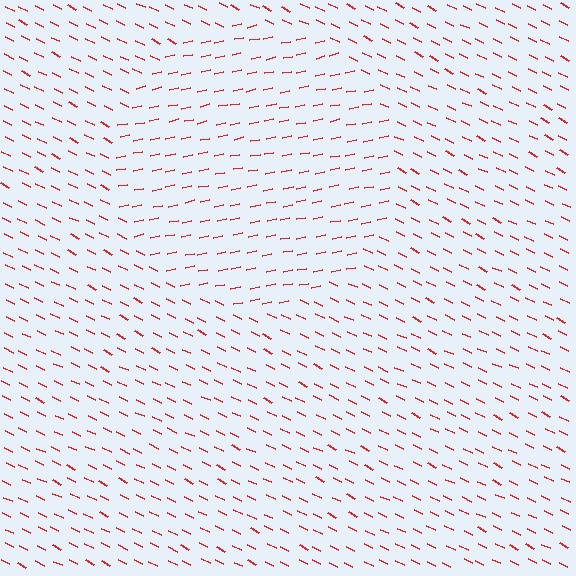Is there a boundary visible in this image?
Yes, there is a texture boundary formed by a change in line orientation.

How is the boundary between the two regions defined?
The boundary is defined purely by a change in line orientation (approximately 38 degrees difference). All lines are the same color and thickness.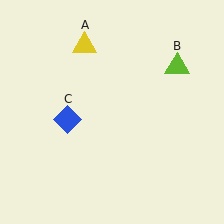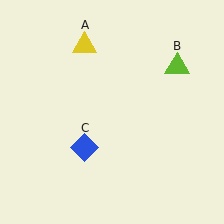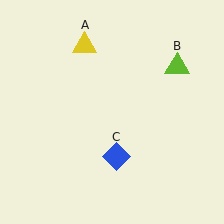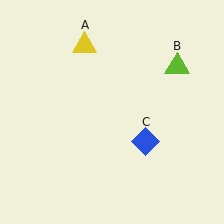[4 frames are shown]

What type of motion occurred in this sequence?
The blue diamond (object C) rotated counterclockwise around the center of the scene.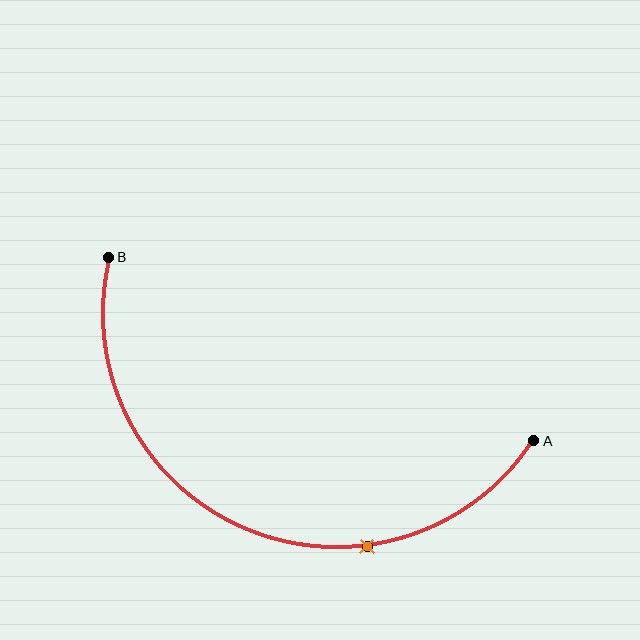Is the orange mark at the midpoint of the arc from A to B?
No. The orange mark lies on the arc but is closer to endpoint A. The arc midpoint would be at the point on the curve equidistant along the arc from both A and B.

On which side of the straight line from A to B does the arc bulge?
The arc bulges below the straight line connecting A and B.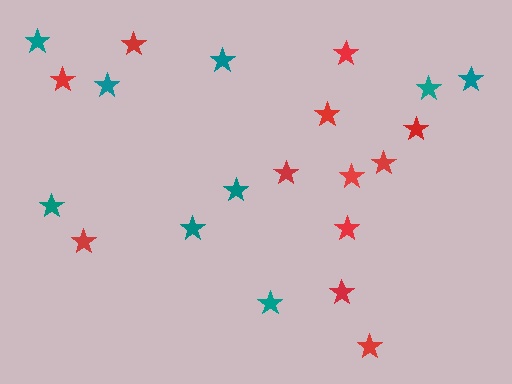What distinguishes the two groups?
There are 2 groups: one group of red stars (12) and one group of teal stars (9).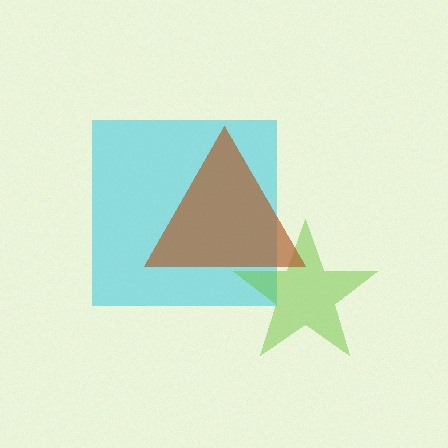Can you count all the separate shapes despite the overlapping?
Yes, there are 3 separate shapes.